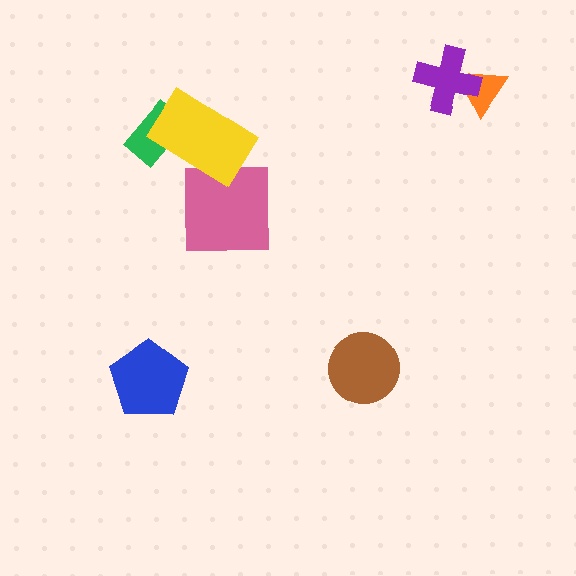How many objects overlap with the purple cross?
1 object overlaps with the purple cross.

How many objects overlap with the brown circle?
0 objects overlap with the brown circle.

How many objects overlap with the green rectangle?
1 object overlaps with the green rectangle.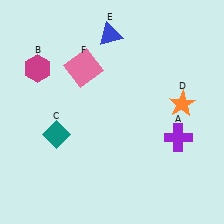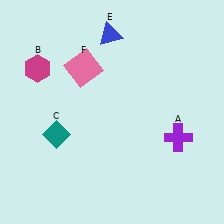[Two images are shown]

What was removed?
The orange star (D) was removed in Image 2.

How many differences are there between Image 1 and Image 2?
There is 1 difference between the two images.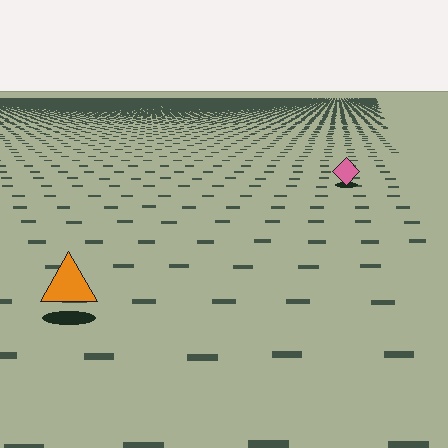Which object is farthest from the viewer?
The pink diamond is farthest from the viewer. It appears smaller and the ground texture around it is denser.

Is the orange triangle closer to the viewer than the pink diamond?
Yes. The orange triangle is closer — you can tell from the texture gradient: the ground texture is coarser near it.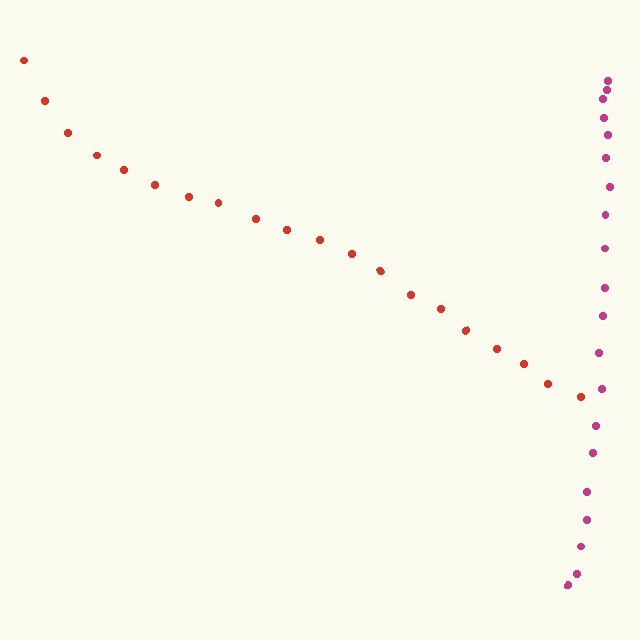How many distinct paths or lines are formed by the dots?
There are 2 distinct paths.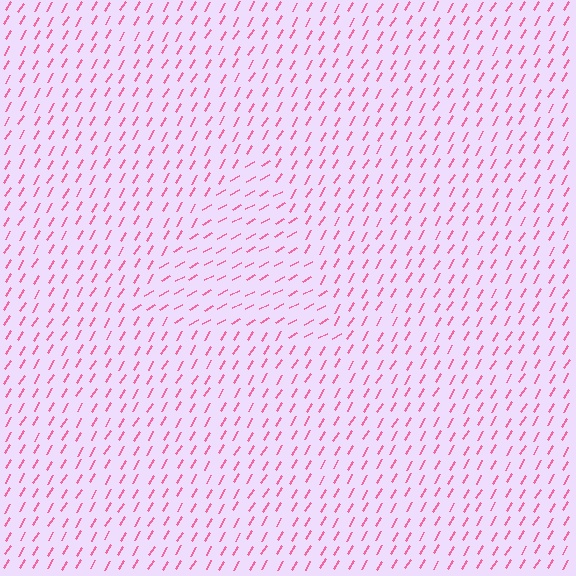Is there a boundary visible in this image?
Yes, there is a texture boundary formed by a change in line orientation.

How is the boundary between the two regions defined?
The boundary is defined purely by a change in line orientation (approximately 30 degrees difference). All lines are the same color and thickness.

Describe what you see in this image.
The image is filled with small pink line segments. A triangle region in the image has lines oriented differently from the surrounding lines, creating a visible texture boundary.